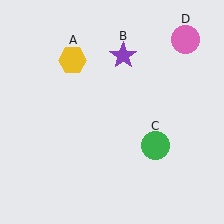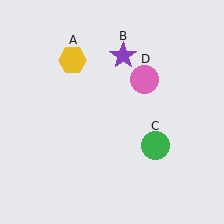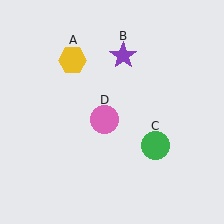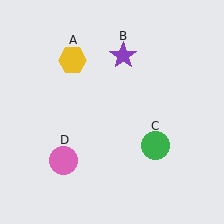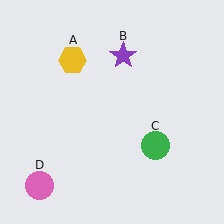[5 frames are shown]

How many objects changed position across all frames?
1 object changed position: pink circle (object D).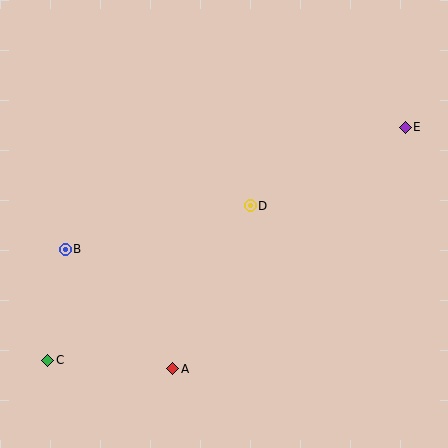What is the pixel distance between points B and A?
The distance between B and A is 160 pixels.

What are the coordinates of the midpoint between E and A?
The midpoint between E and A is at (289, 248).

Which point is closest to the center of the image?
Point D at (250, 206) is closest to the center.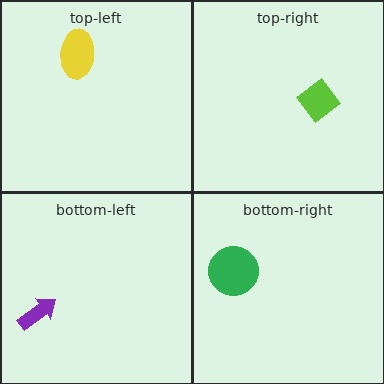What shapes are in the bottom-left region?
The purple arrow.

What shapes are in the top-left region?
The yellow ellipse.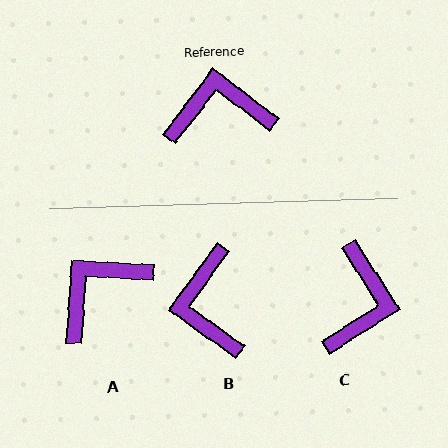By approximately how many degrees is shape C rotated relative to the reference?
Approximately 110 degrees clockwise.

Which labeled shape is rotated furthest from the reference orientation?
C, about 110 degrees away.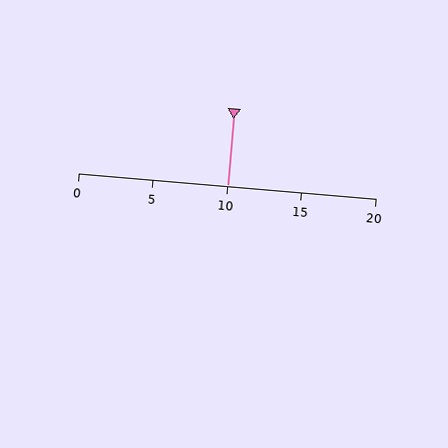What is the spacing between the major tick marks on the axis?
The major ticks are spaced 5 apart.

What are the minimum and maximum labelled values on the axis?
The axis runs from 0 to 20.